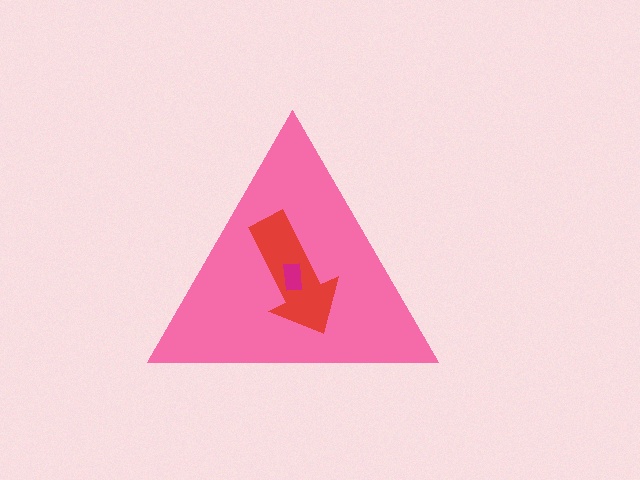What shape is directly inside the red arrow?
The magenta rectangle.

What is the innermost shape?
The magenta rectangle.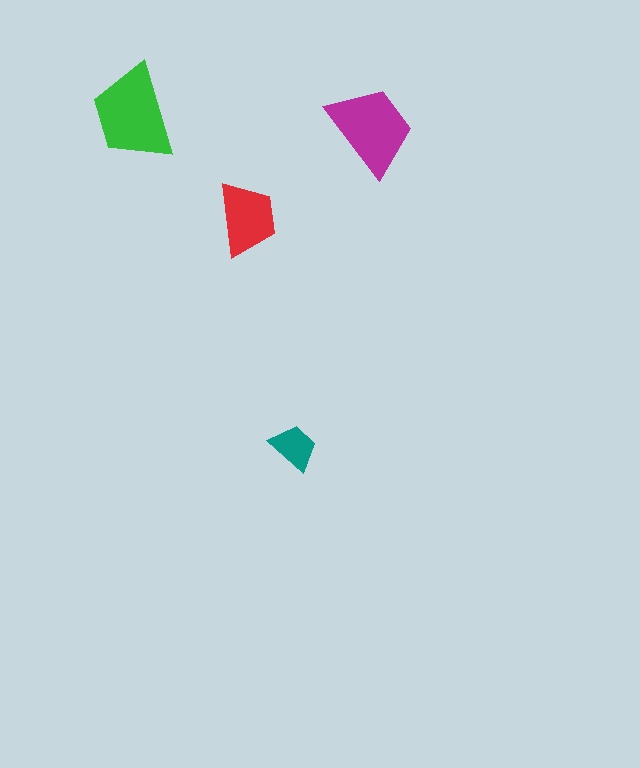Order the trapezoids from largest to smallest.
the green one, the magenta one, the red one, the teal one.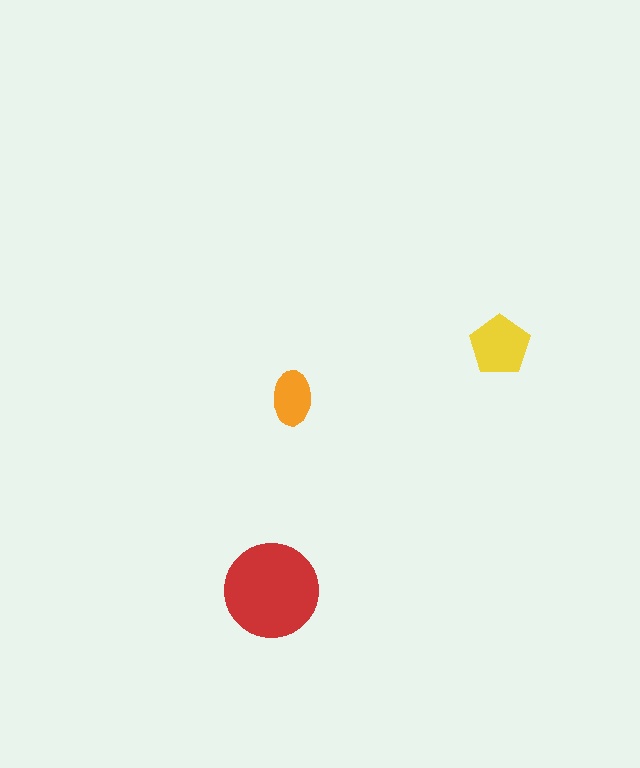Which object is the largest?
The red circle.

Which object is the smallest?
The orange ellipse.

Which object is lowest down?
The red circle is bottommost.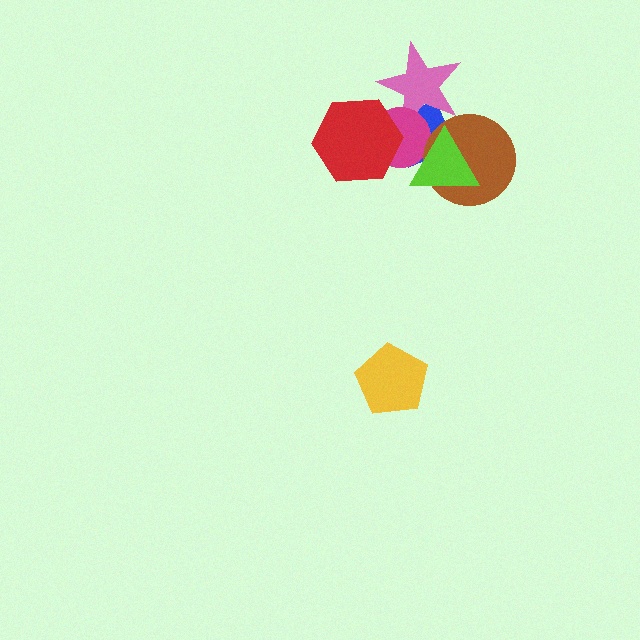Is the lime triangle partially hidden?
No, no other shape covers it.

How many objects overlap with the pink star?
2 objects overlap with the pink star.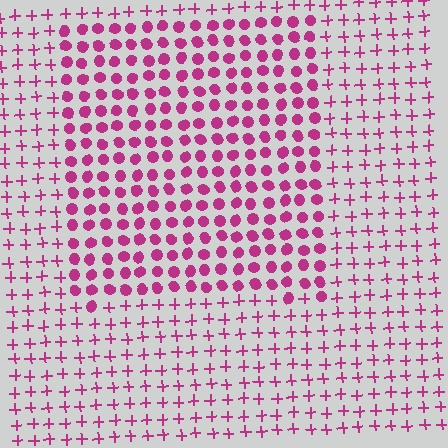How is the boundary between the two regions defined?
The boundary is defined by a change in element shape: circles inside vs. plus signs outside. All elements share the same color and spacing.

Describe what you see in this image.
The image is filled with small magenta elements arranged in a uniform grid. A rectangle-shaped region contains circles, while the surrounding area contains plus signs. The boundary is defined purely by the change in element shape.